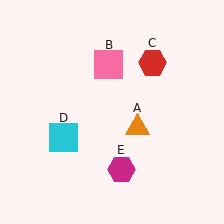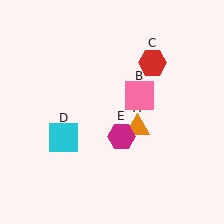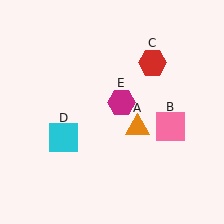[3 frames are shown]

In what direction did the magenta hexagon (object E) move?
The magenta hexagon (object E) moved up.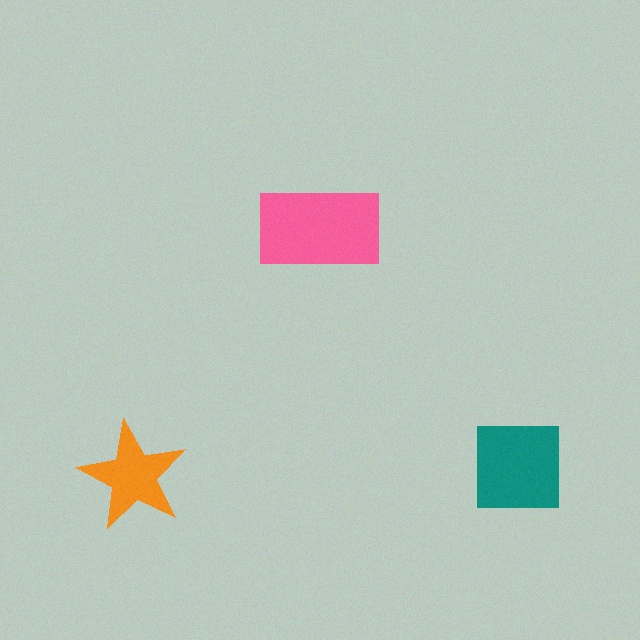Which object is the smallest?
The orange star.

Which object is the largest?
The pink rectangle.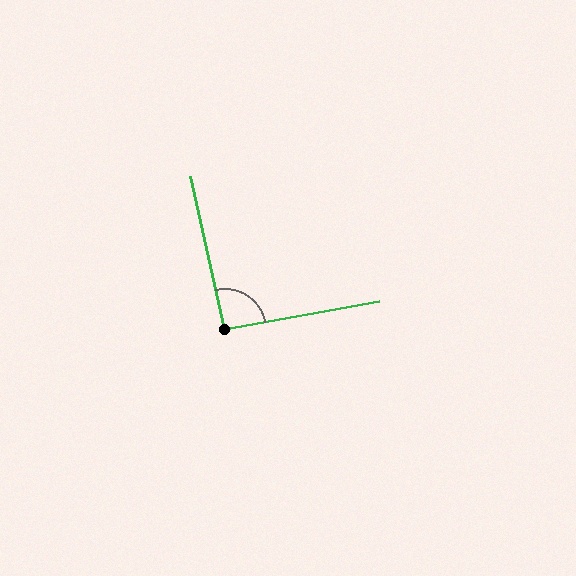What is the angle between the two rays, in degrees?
Approximately 92 degrees.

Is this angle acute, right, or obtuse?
It is approximately a right angle.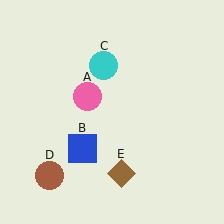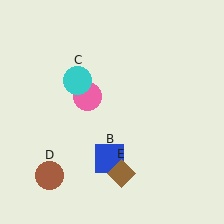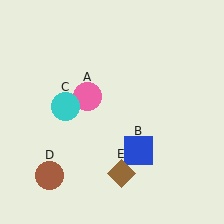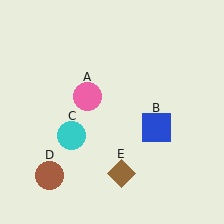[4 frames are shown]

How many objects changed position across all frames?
2 objects changed position: blue square (object B), cyan circle (object C).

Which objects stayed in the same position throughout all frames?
Pink circle (object A) and brown circle (object D) and brown diamond (object E) remained stationary.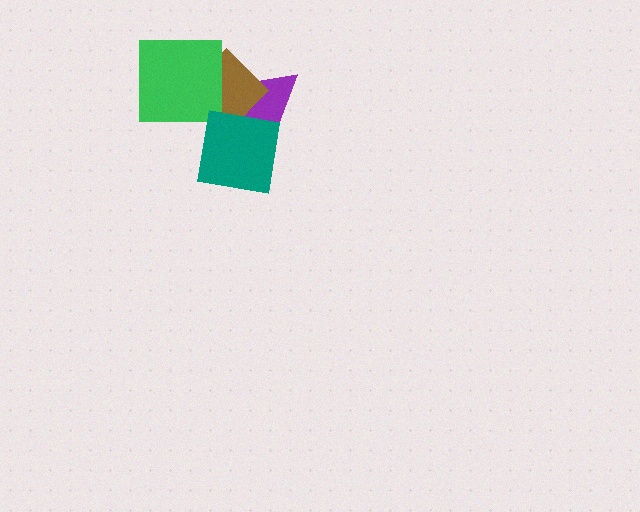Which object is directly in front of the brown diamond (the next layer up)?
The green square is directly in front of the brown diamond.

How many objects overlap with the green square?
1 object overlaps with the green square.